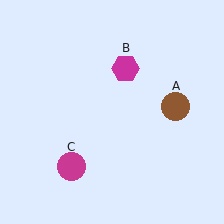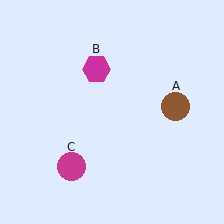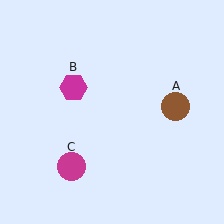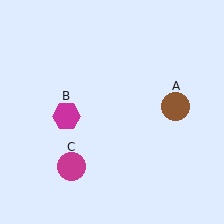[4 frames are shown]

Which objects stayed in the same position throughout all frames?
Brown circle (object A) and magenta circle (object C) remained stationary.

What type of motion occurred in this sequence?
The magenta hexagon (object B) rotated counterclockwise around the center of the scene.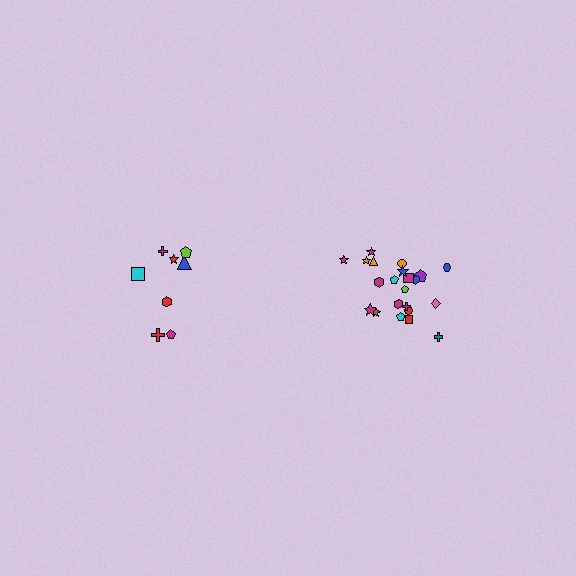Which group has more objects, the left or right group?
The right group.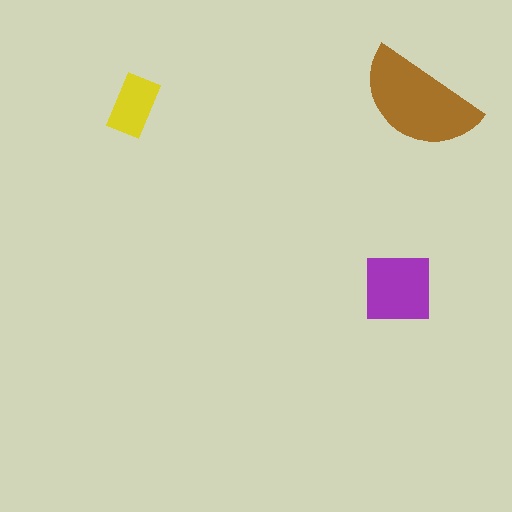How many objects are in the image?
There are 3 objects in the image.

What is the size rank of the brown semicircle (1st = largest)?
1st.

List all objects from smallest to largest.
The yellow rectangle, the purple square, the brown semicircle.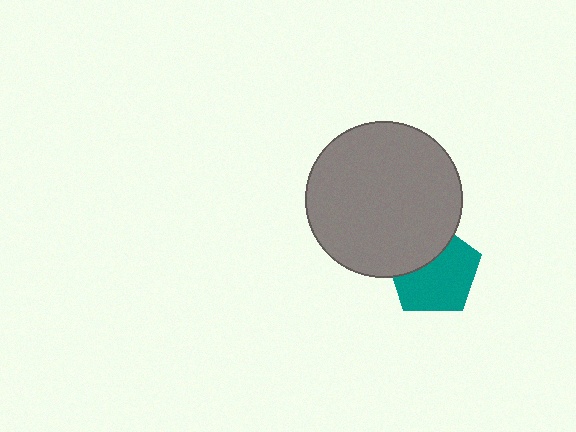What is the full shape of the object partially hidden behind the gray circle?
The partially hidden object is a teal pentagon.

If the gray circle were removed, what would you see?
You would see the complete teal pentagon.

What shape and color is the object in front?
The object in front is a gray circle.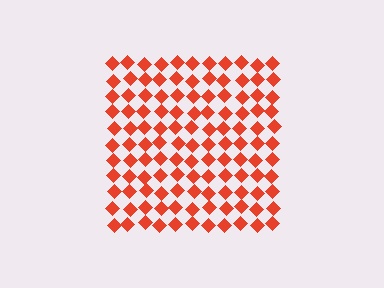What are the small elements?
The small elements are diamonds.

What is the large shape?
The large shape is a square.